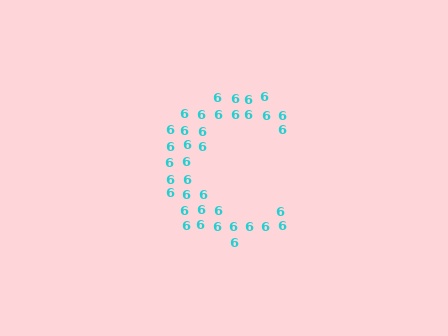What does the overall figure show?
The overall figure shows the letter C.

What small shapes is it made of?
It is made of small digit 6's.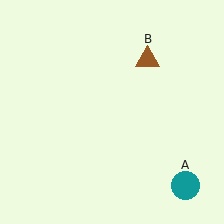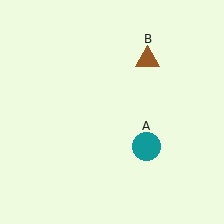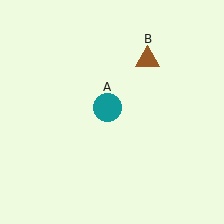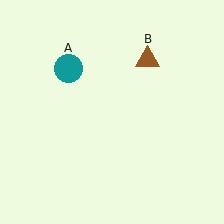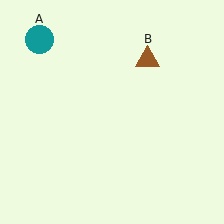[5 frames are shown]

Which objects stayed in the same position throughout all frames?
Brown triangle (object B) remained stationary.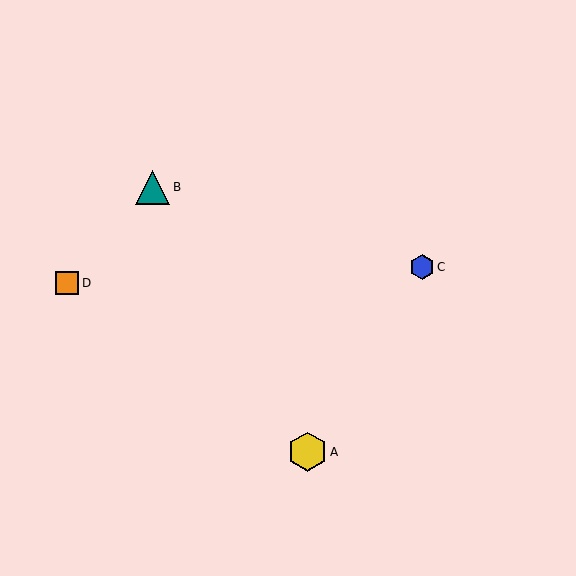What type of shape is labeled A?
Shape A is a yellow hexagon.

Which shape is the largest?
The yellow hexagon (labeled A) is the largest.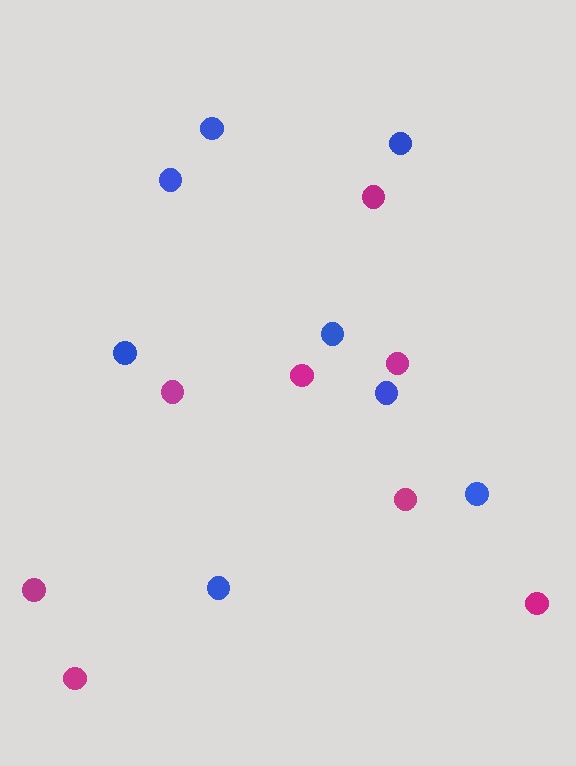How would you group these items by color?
There are 2 groups: one group of blue circles (8) and one group of magenta circles (8).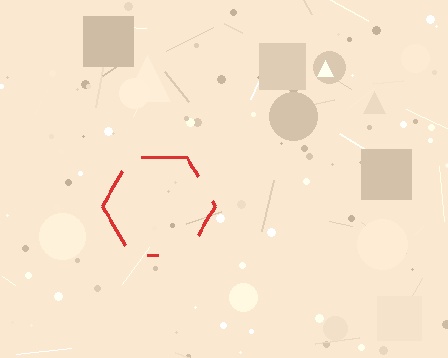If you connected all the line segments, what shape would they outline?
They would outline a hexagon.